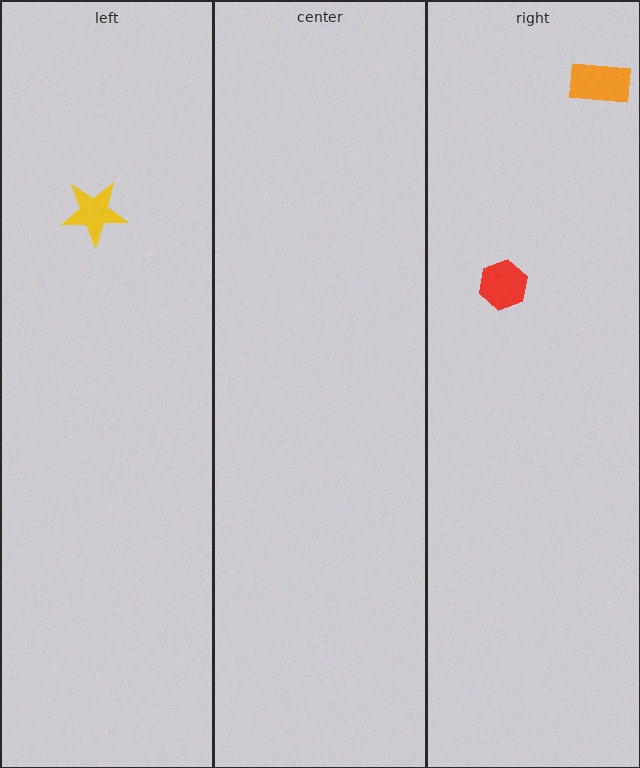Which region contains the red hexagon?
The right region.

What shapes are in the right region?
The orange rectangle, the red hexagon.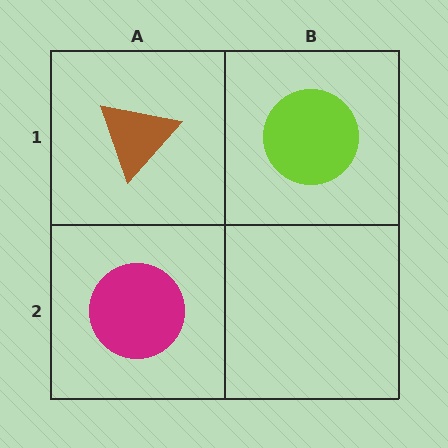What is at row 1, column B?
A lime circle.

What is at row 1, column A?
A brown triangle.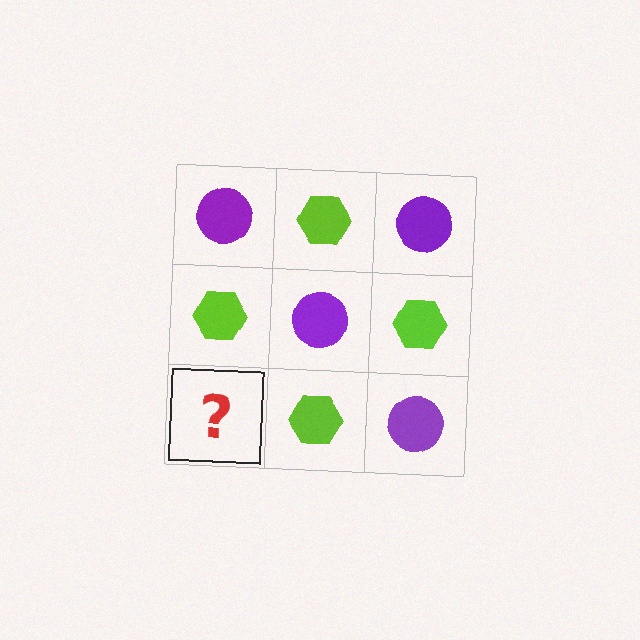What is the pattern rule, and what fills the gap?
The rule is that it alternates purple circle and lime hexagon in a checkerboard pattern. The gap should be filled with a purple circle.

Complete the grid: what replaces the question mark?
The question mark should be replaced with a purple circle.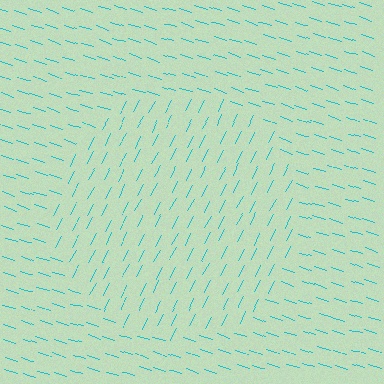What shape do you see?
I see a circle.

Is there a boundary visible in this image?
Yes, there is a texture boundary formed by a change in line orientation.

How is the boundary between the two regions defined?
The boundary is defined purely by a change in line orientation (approximately 80 degrees difference). All lines are the same color and thickness.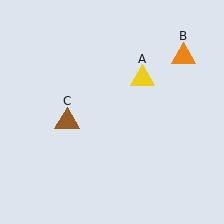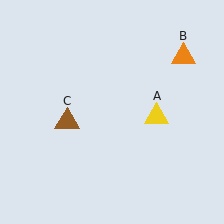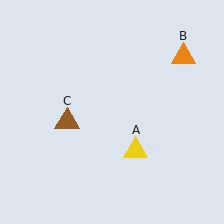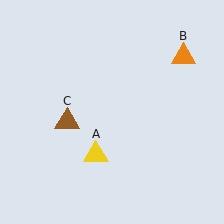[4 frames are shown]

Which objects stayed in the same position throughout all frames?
Orange triangle (object B) and brown triangle (object C) remained stationary.